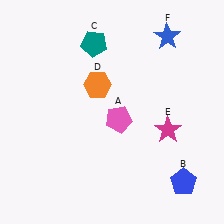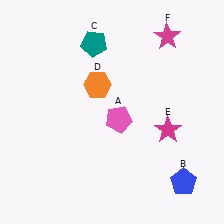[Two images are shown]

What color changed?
The star (F) changed from blue in Image 1 to magenta in Image 2.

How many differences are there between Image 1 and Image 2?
There is 1 difference between the two images.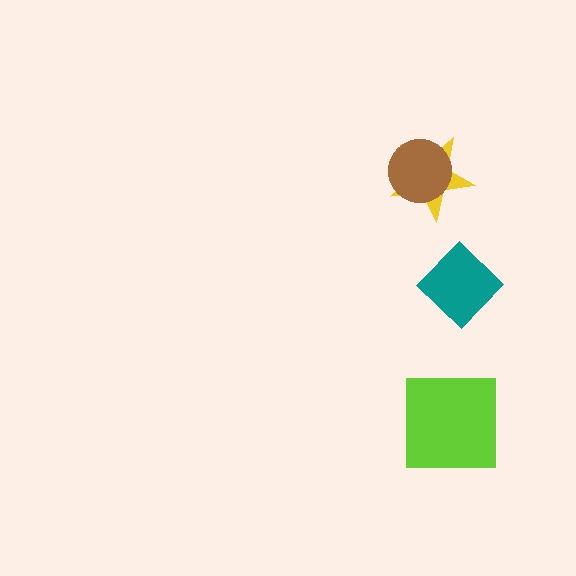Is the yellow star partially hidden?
Yes, it is partially covered by another shape.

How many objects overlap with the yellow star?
1 object overlaps with the yellow star.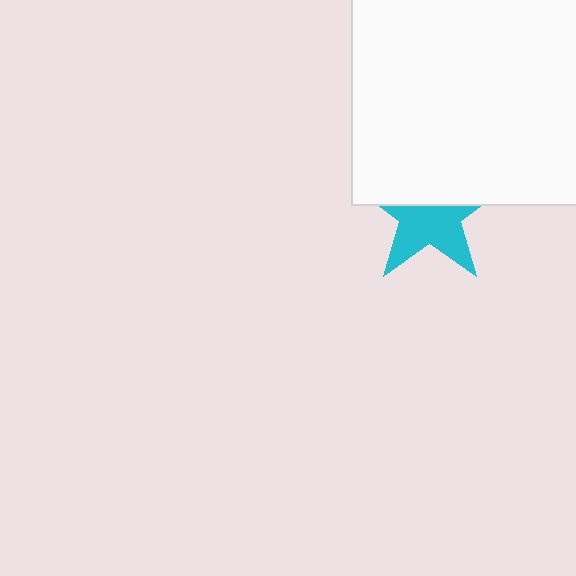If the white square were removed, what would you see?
You would see the complete cyan star.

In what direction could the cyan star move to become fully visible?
The cyan star could move down. That would shift it out from behind the white square entirely.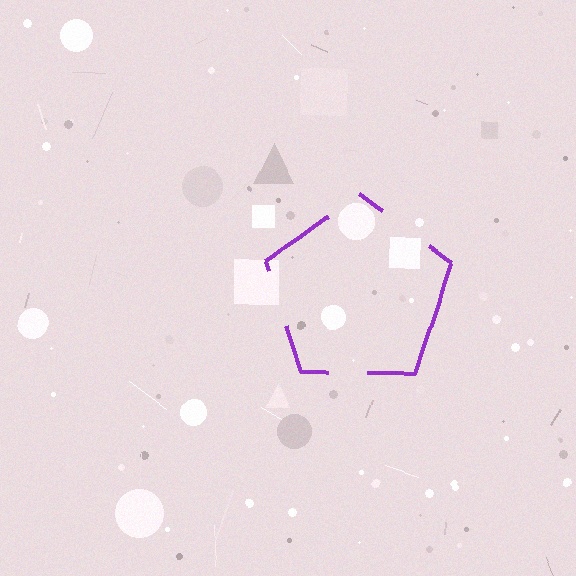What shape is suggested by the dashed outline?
The dashed outline suggests a pentagon.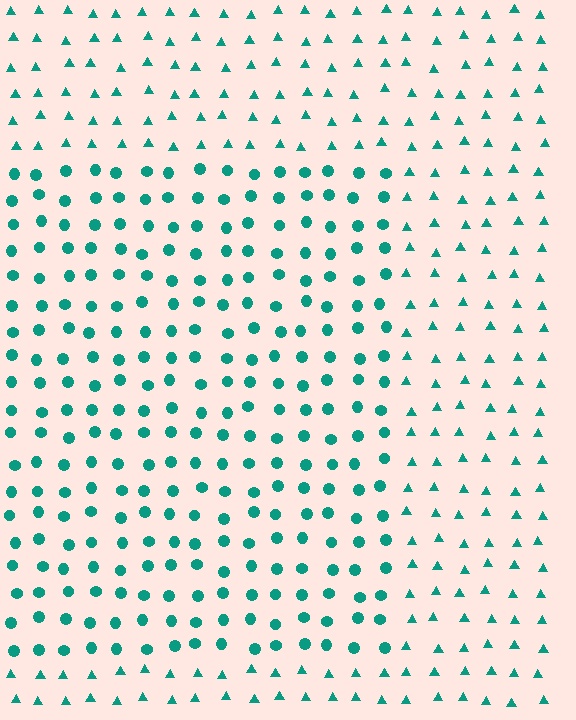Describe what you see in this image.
The image is filled with small teal elements arranged in a uniform grid. A rectangle-shaped region contains circles, while the surrounding area contains triangles. The boundary is defined purely by the change in element shape.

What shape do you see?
I see a rectangle.